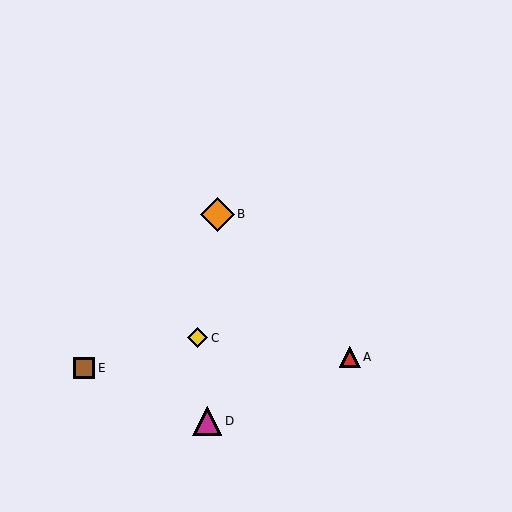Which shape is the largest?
The orange diamond (labeled B) is the largest.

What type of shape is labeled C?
Shape C is a yellow diamond.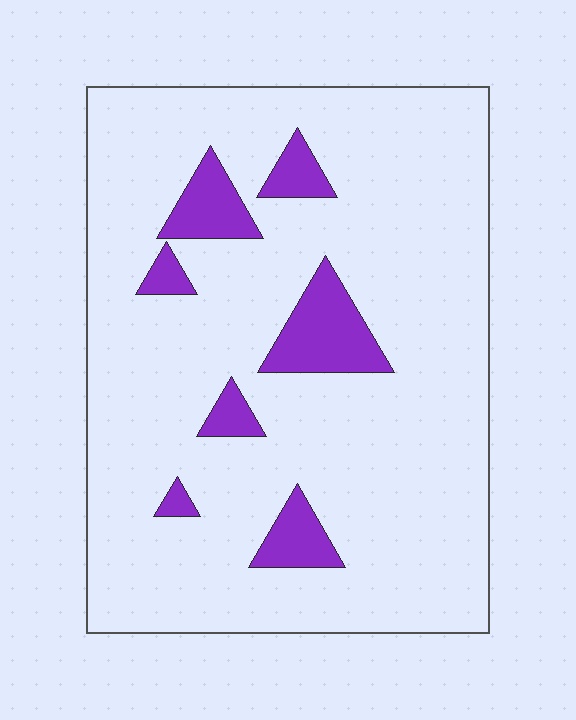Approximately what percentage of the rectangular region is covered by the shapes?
Approximately 10%.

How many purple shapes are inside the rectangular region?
7.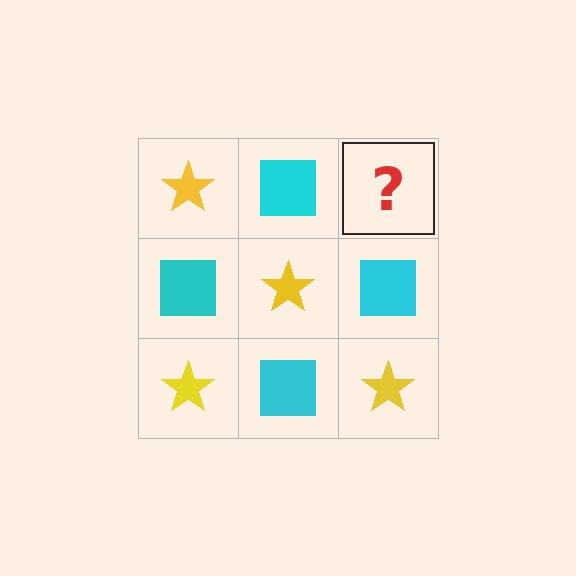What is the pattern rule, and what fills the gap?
The rule is that it alternates yellow star and cyan square in a checkerboard pattern. The gap should be filled with a yellow star.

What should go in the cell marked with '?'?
The missing cell should contain a yellow star.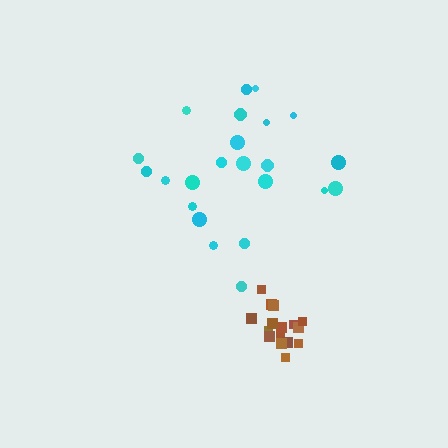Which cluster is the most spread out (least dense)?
Cyan.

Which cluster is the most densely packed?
Brown.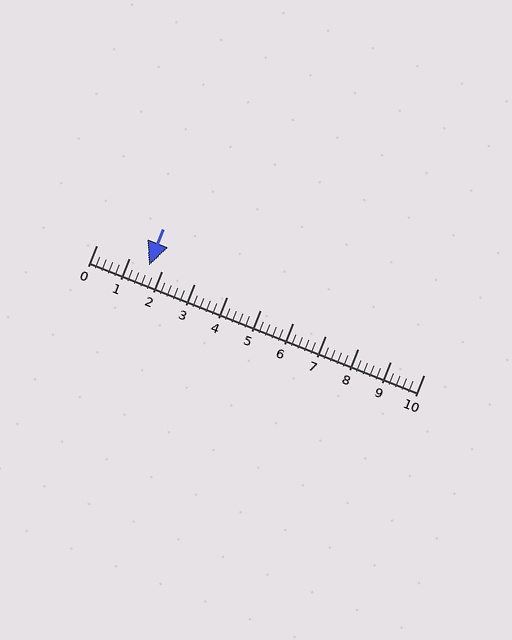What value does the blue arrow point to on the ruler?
The blue arrow points to approximately 1.6.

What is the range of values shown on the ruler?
The ruler shows values from 0 to 10.